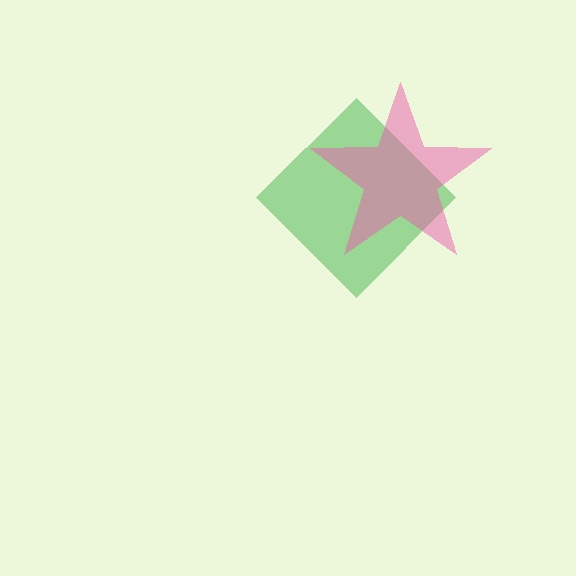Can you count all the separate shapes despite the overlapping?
Yes, there are 2 separate shapes.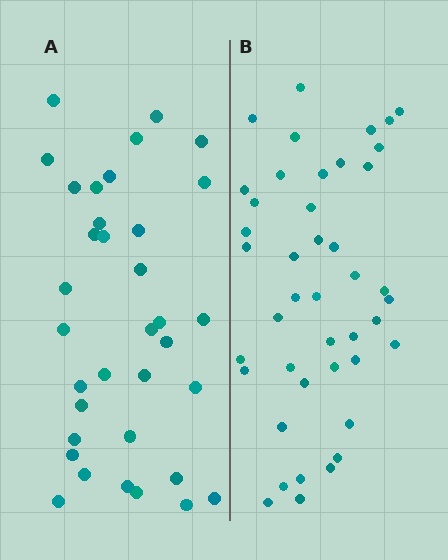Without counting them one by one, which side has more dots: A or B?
Region B (the right region) has more dots.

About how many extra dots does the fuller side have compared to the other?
Region B has roughly 8 or so more dots than region A.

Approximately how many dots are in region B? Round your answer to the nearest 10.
About 40 dots. (The exact count is 43, which rounds to 40.)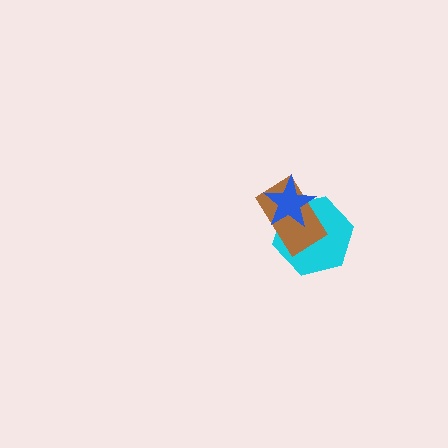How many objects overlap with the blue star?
2 objects overlap with the blue star.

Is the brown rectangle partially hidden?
Yes, it is partially covered by another shape.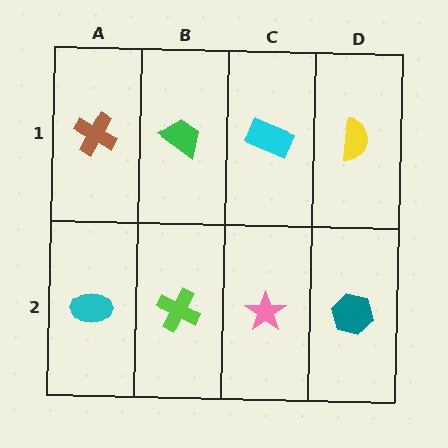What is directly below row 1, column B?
A lime cross.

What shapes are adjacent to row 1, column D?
A teal hexagon (row 2, column D), a cyan rectangle (row 1, column C).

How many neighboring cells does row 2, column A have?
2.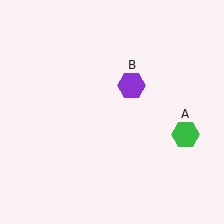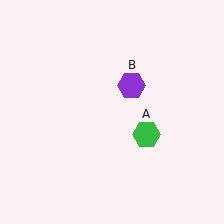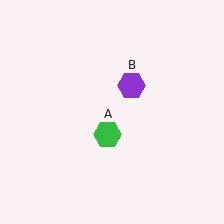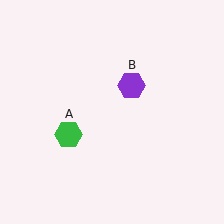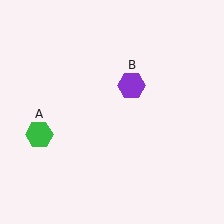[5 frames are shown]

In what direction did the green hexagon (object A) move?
The green hexagon (object A) moved left.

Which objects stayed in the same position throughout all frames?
Purple hexagon (object B) remained stationary.